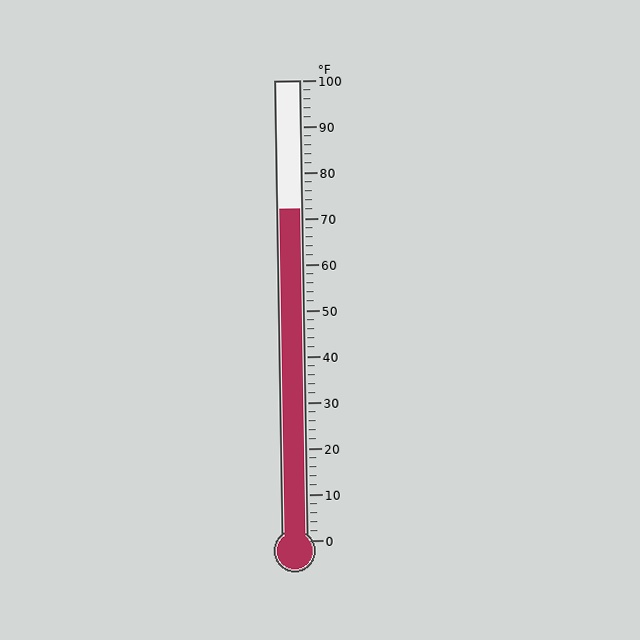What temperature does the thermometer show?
The thermometer shows approximately 72°F.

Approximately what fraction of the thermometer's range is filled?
The thermometer is filled to approximately 70% of its range.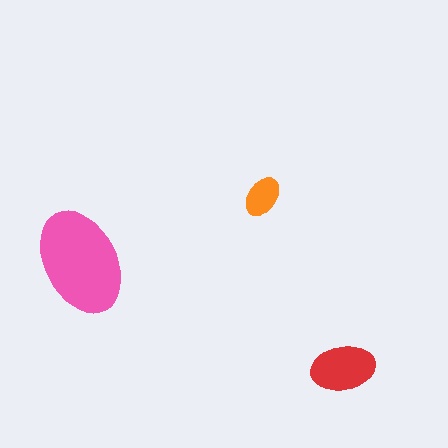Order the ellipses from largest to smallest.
the pink one, the red one, the orange one.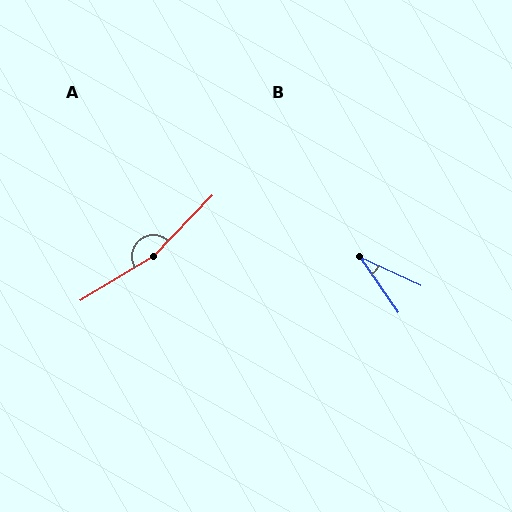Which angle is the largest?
A, at approximately 165 degrees.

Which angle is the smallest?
B, at approximately 30 degrees.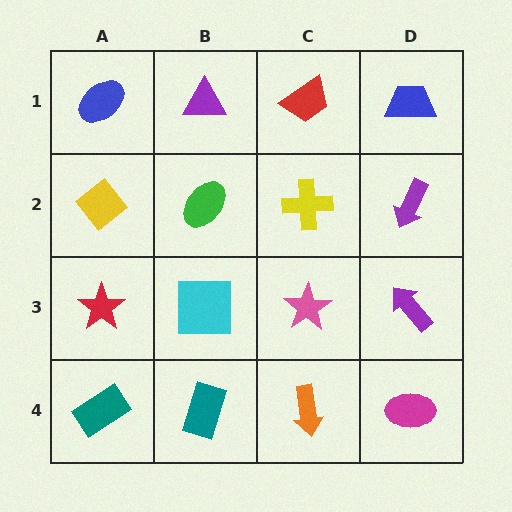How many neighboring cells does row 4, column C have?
3.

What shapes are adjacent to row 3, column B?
A green ellipse (row 2, column B), a teal rectangle (row 4, column B), a red star (row 3, column A), a pink star (row 3, column C).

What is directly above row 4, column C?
A pink star.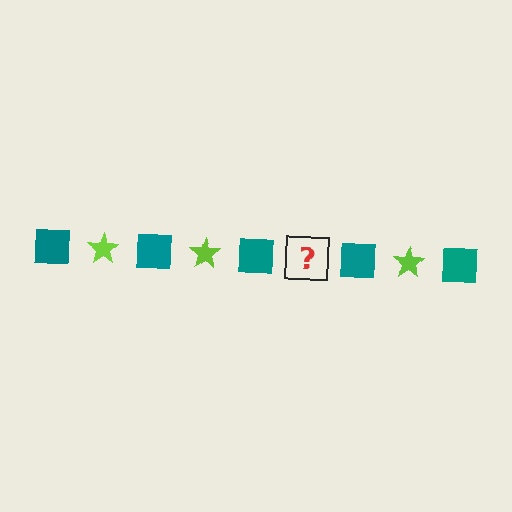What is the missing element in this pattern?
The missing element is a lime star.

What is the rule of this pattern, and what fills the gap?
The rule is that the pattern alternates between teal square and lime star. The gap should be filled with a lime star.